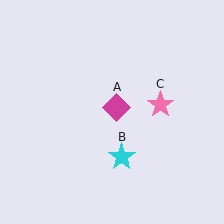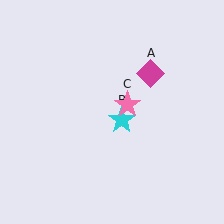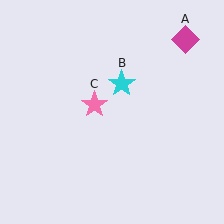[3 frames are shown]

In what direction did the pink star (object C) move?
The pink star (object C) moved left.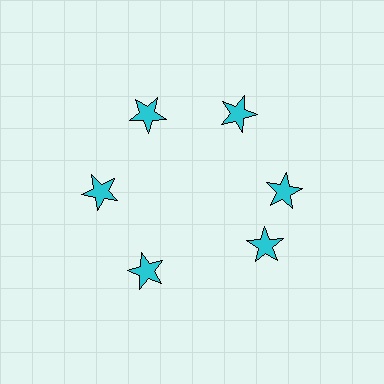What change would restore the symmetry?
The symmetry would be restored by rotating it back into even spacing with its neighbors so that all 6 stars sit at equal angles and equal distance from the center.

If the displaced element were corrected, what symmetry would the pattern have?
It would have 6-fold rotational symmetry — the pattern would map onto itself every 60 degrees.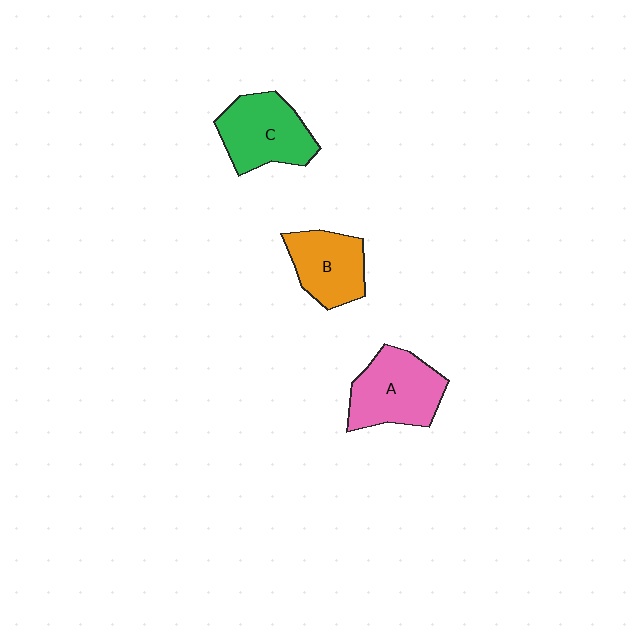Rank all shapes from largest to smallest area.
From largest to smallest: A (pink), C (green), B (orange).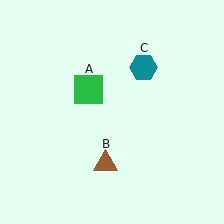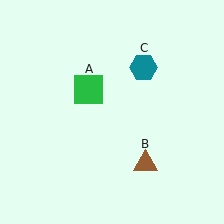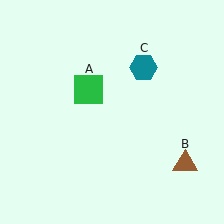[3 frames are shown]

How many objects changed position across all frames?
1 object changed position: brown triangle (object B).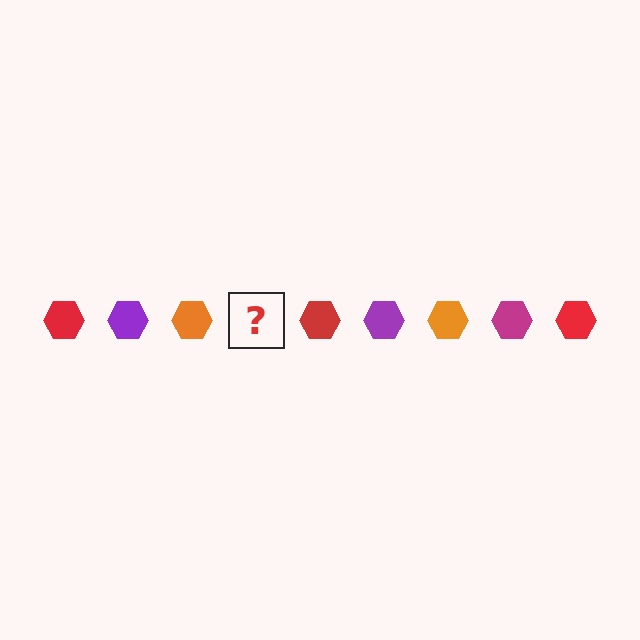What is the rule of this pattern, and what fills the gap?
The rule is that the pattern cycles through red, purple, orange, magenta hexagons. The gap should be filled with a magenta hexagon.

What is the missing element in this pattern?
The missing element is a magenta hexagon.